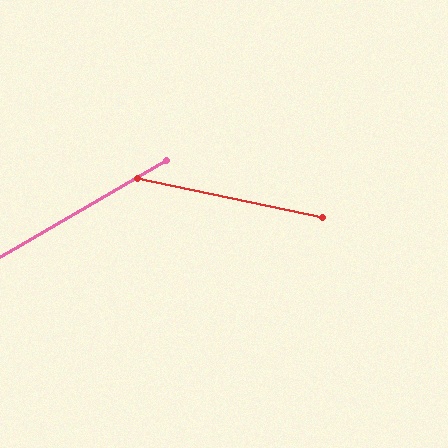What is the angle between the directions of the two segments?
Approximately 42 degrees.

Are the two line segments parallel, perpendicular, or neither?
Neither parallel nor perpendicular — they differ by about 42°.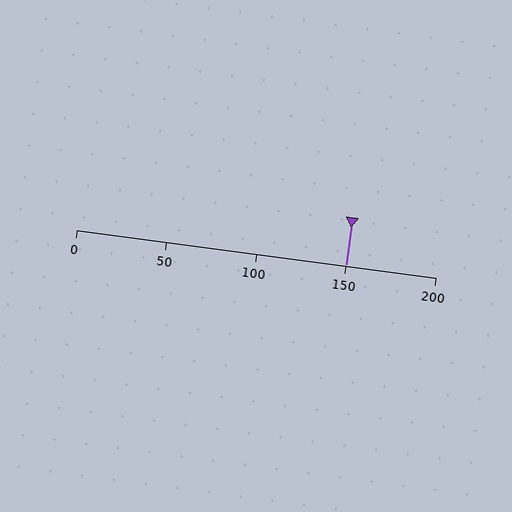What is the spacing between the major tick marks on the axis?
The major ticks are spaced 50 apart.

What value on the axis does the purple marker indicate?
The marker indicates approximately 150.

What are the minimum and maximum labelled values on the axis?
The axis runs from 0 to 200.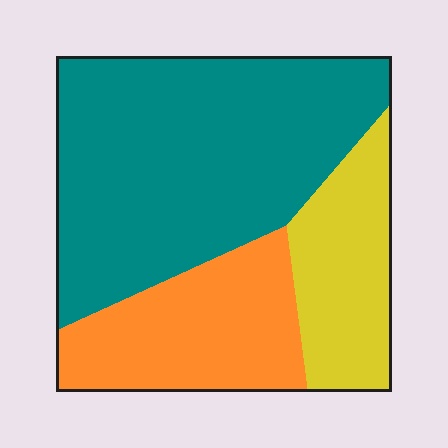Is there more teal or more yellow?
Teal.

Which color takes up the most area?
Teal, at roughly 55%.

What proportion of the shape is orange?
Orange covers 25% of the shape.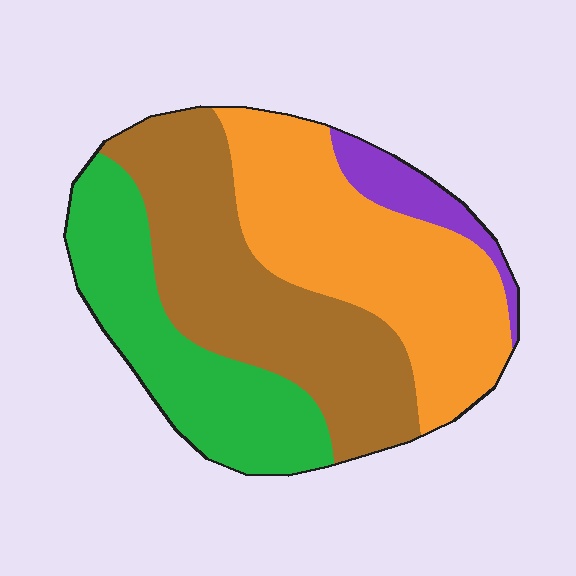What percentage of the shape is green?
Green covers about 25% of the shape.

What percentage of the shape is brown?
Brown covers 34% of the shape.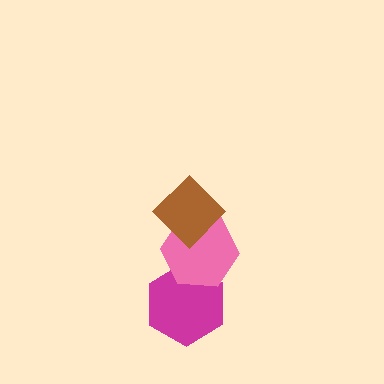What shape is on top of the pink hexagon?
The brown diamond is on top of the pink hexagon.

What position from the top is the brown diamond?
The brown diamond is 1st from the top.